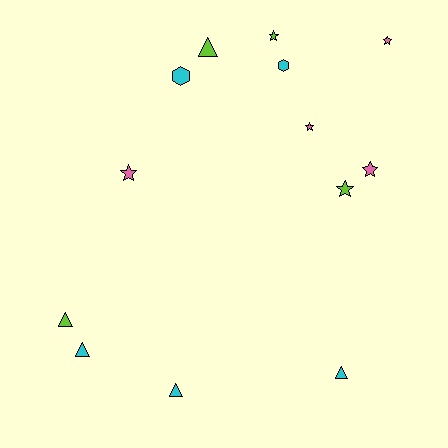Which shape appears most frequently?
Star, with 6 objects.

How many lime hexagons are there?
There are no lime hexagons.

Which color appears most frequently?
Cyan, with 5 objects.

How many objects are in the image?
There are 13 objects.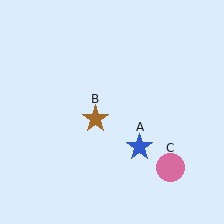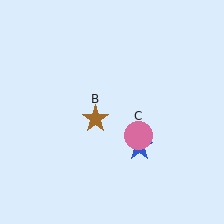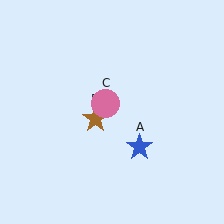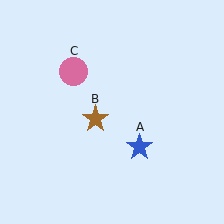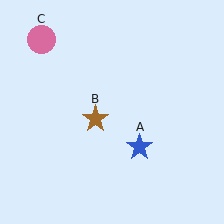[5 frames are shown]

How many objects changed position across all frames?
1 object changed position: pink circle (object C).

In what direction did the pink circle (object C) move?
The pink circle (object C) moved up and to the left.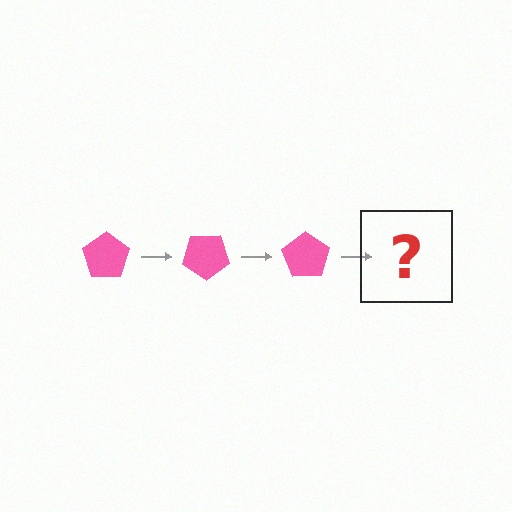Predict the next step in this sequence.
The next step is a pink pentagon rotated 105 degrees.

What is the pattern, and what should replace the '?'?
The pattern is that the pentagon rotates 35 degrees each step. The '?' should be a pink pentagon rotated 105 degrees.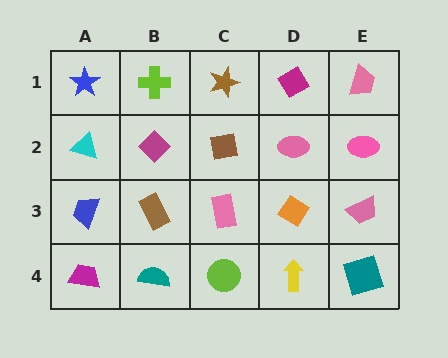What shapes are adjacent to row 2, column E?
A pink trapezoid (row 1, column E), a pink trapezoid (row 3, column E), a pink ellipse (row 2, column D).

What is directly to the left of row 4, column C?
A teal semicircle.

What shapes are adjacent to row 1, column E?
A pink ellipse (row 2, column E), a magenta diamond (row 1, column D).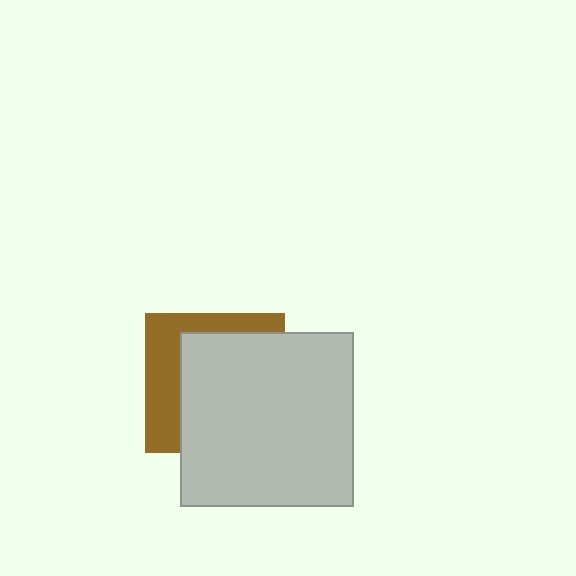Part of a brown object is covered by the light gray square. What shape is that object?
It is a square.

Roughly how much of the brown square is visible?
A small part of it is visible (roughly 34%).